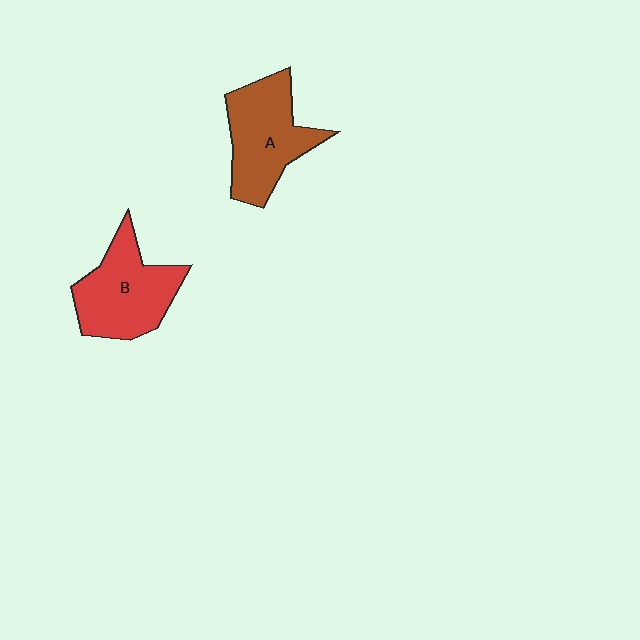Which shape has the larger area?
Shape A (brown).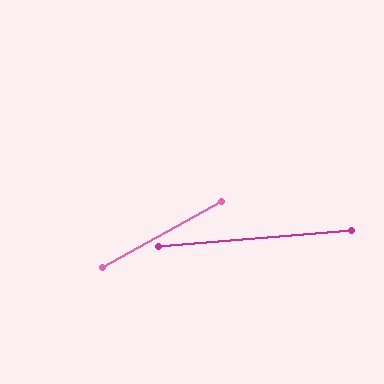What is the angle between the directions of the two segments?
Approximately 24 degrees.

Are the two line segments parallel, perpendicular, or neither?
Neither parallel nor perpendicular — they differ by about 24°.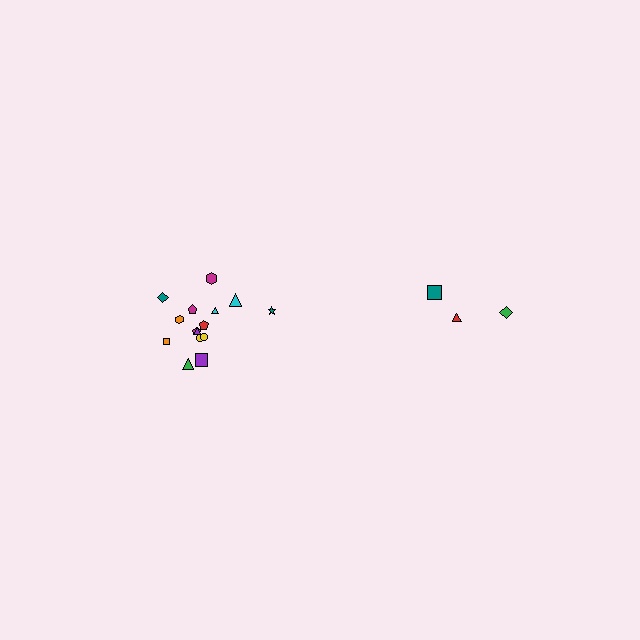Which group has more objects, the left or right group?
The left group.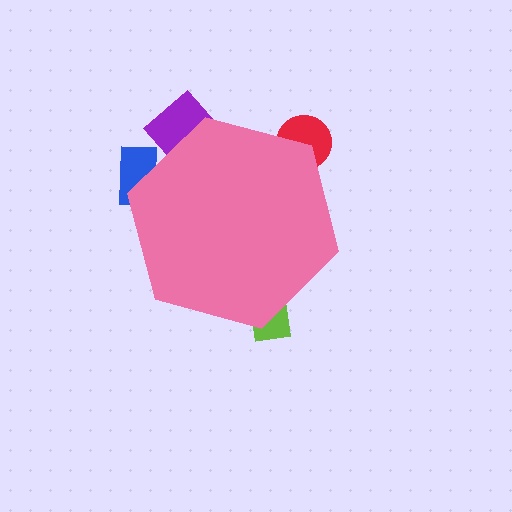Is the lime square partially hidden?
Yes, the lime square is partially hidden behind the pink hexagon.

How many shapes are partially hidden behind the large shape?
4 shapes are partially hidden.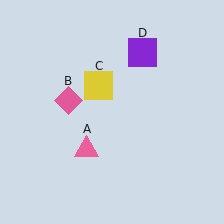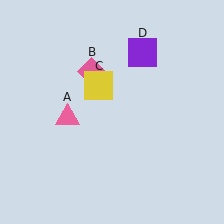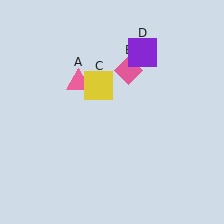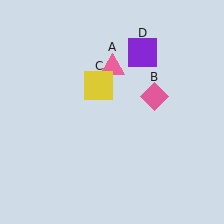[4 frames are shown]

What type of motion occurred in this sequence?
The pink triangle (object A), pink diamond (object B) rotated clockwise around the center of the scene.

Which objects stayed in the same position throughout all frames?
Yellow square (object C) and purple square (object D) remained stationary.